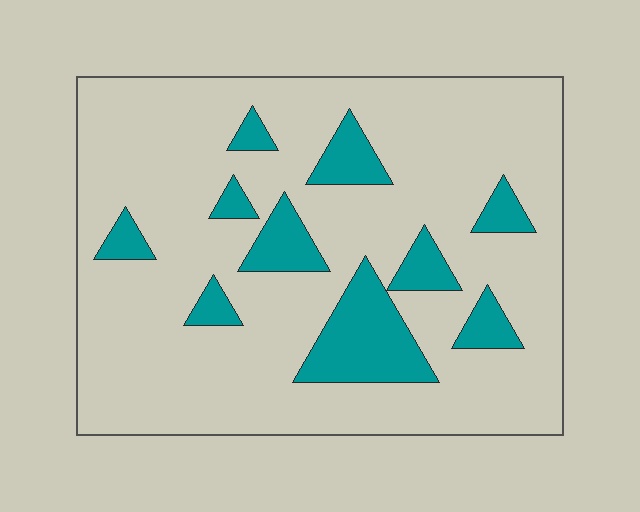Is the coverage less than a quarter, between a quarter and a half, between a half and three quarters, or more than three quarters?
Less than a quarter.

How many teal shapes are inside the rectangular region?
10.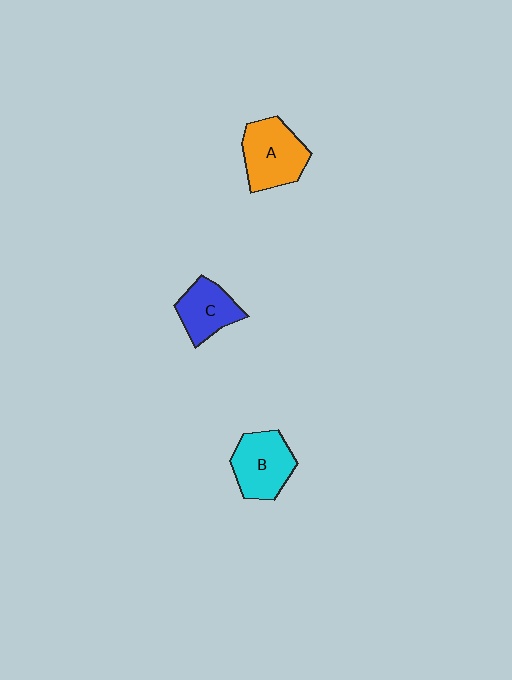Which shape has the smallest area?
Shape C (blue).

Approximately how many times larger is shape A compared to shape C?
Approximately 1.3 times.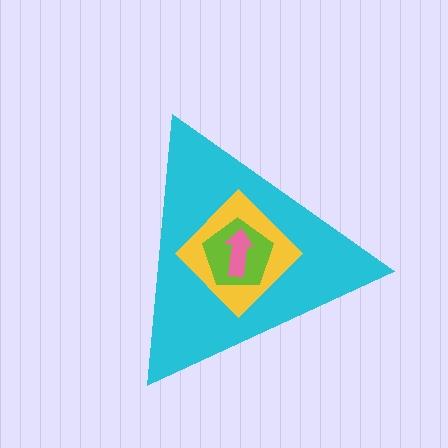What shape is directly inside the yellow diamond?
The lime pentagon.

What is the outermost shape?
The cyan triangle.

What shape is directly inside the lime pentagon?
The pink arrow.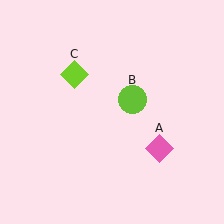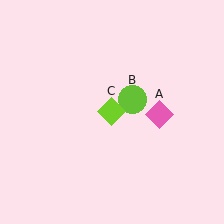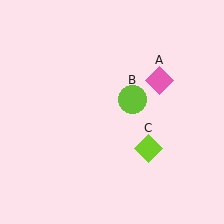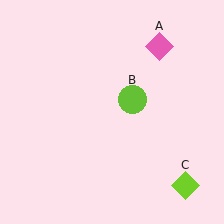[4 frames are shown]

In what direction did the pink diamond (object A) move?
The pink diamond (object A) moved up.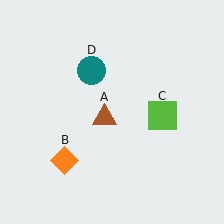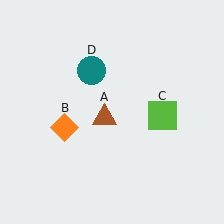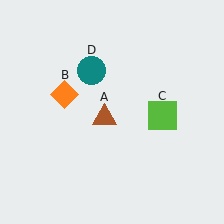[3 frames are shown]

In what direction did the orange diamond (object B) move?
The orange diamond (object B) moved up.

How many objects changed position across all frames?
1 object changed position: orange diamond (object B).